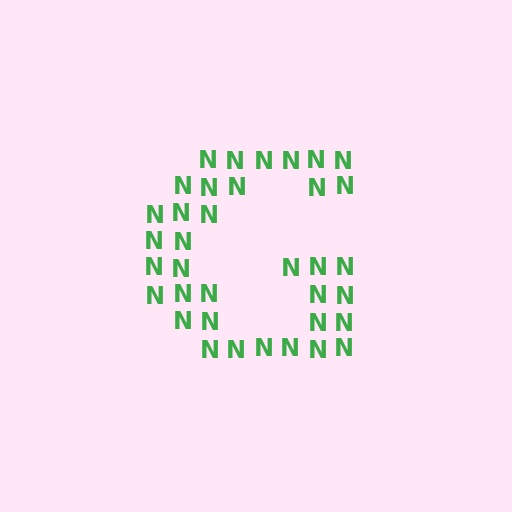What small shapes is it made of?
It is made of small letter N's.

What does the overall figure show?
The overall figure shows the letter G.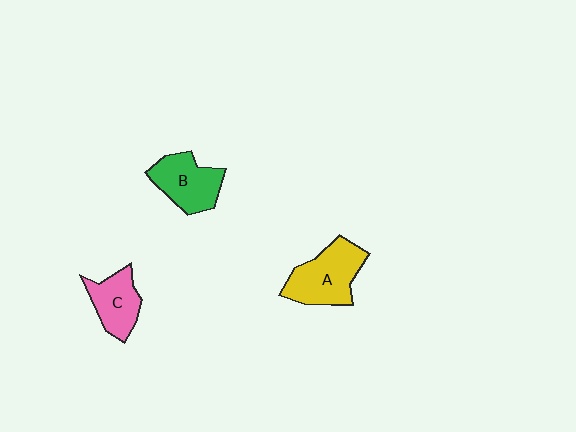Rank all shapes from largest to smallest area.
From largest to smallest: A (yellow), B (green), C (pink).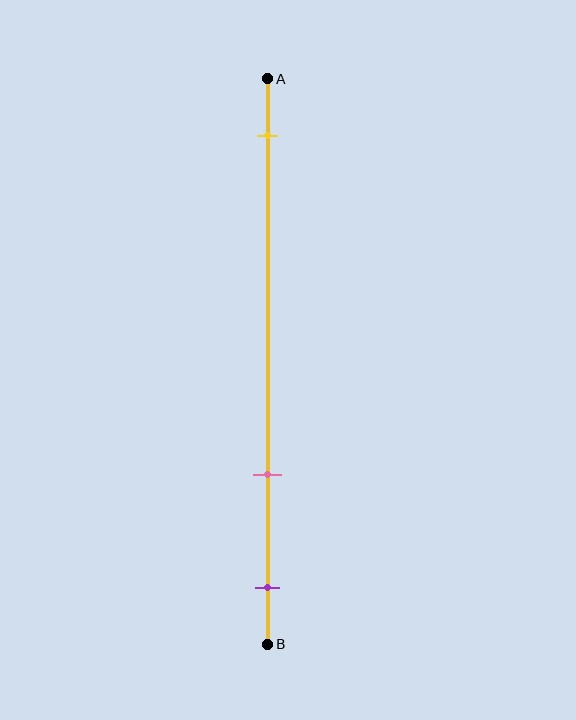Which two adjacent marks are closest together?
The pink and purple marks are the closest adjacent pair.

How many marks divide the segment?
There are 3 marks dividing the segment.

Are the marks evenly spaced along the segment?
No, the marks are not evenly spaced.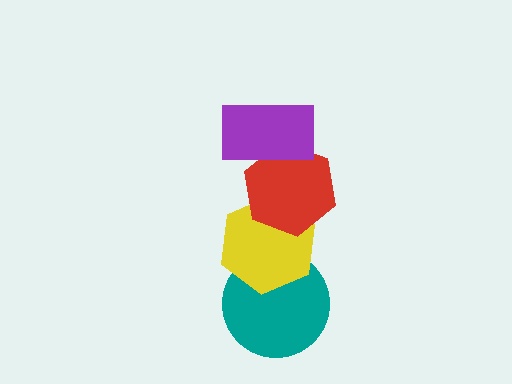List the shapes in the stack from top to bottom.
From top to bottom: the purple rectangle, the red hexagon, the yellow hexagon, the teal circle.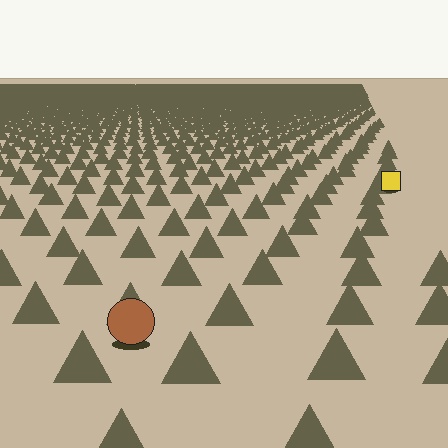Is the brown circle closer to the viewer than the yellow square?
Yes. The brown circle is closer — you can tell from the texture gradient: the ground texture is coarser near it.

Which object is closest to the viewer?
The brown circle is closest. The texture marks near it are larger and more spread out.